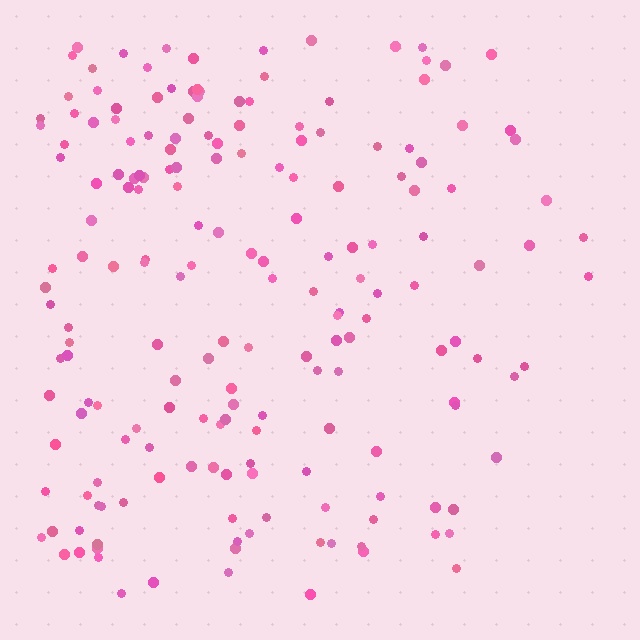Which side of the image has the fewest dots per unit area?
The right.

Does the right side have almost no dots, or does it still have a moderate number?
Still a moderate number, just noticeably fewer than the left.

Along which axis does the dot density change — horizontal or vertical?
Horizontal.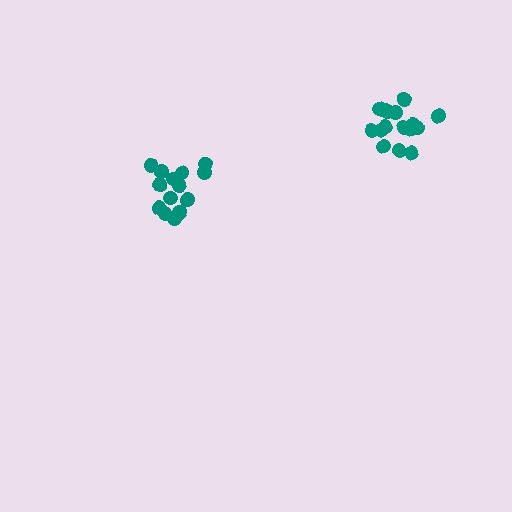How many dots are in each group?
Group 1: 14 dots, Group 2: 16 dots (30 total).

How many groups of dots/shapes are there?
There are 2 groups.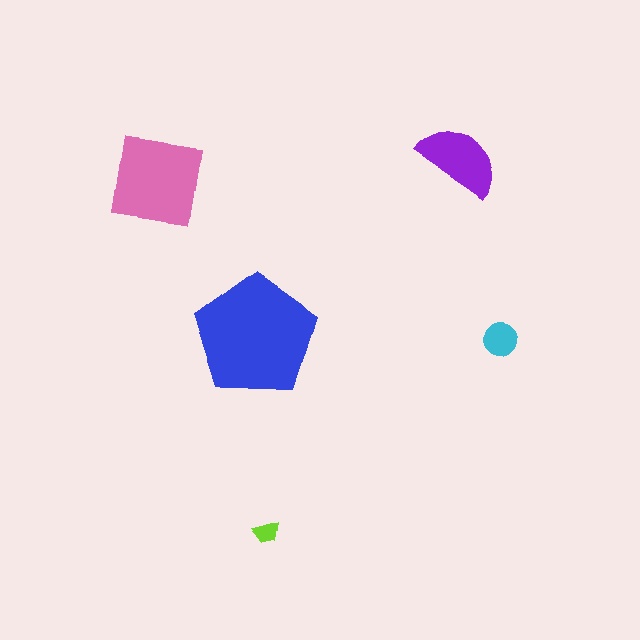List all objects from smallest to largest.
The lime trapezoid, the cyan circle, the purple semicircle, the pink square, the blue pentagon.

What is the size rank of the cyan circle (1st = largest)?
4th.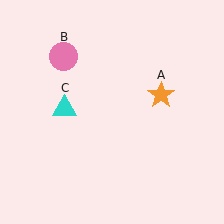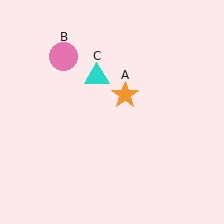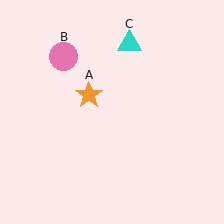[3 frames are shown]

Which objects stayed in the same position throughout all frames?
Pink circle (object B) remained stationary.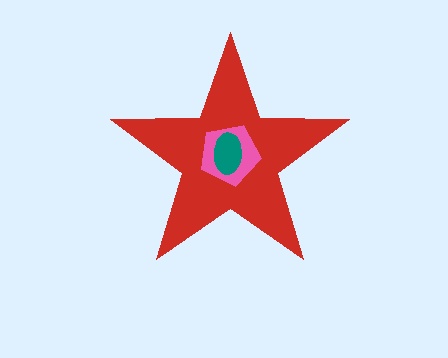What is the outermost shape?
The red star.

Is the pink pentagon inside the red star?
Yes.